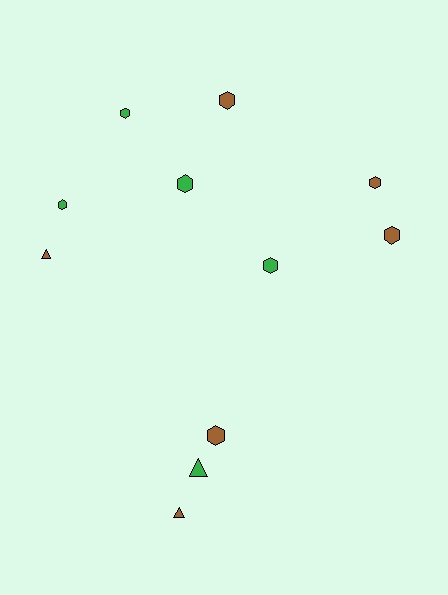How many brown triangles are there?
There are 2 brown triangles.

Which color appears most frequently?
Brown, with 6 objects.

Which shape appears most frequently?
Hexagon, with 8 objects.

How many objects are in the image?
There are 11 objects.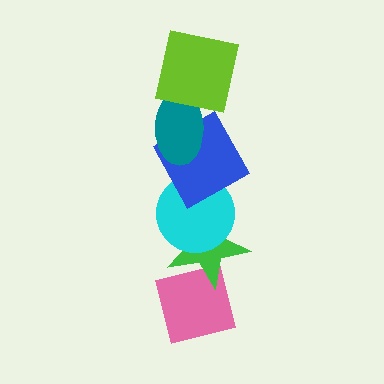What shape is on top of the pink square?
The green star is on top of the pink square.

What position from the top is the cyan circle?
The cyan circle is 4th from the top.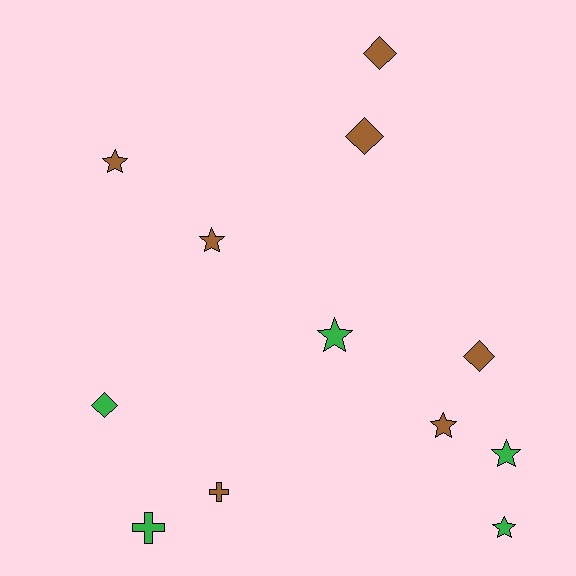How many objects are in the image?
There are 12 objects.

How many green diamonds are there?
There is 1 green diamond.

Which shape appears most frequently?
Star, with 6 objects.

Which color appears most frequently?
Brown, with 7 objects.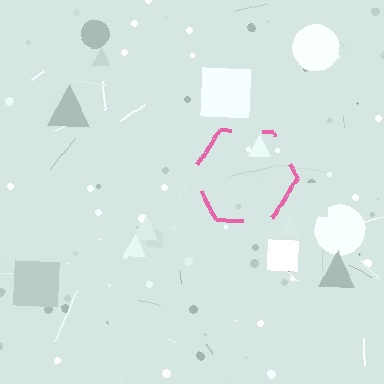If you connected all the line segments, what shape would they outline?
They would outline a hexagon.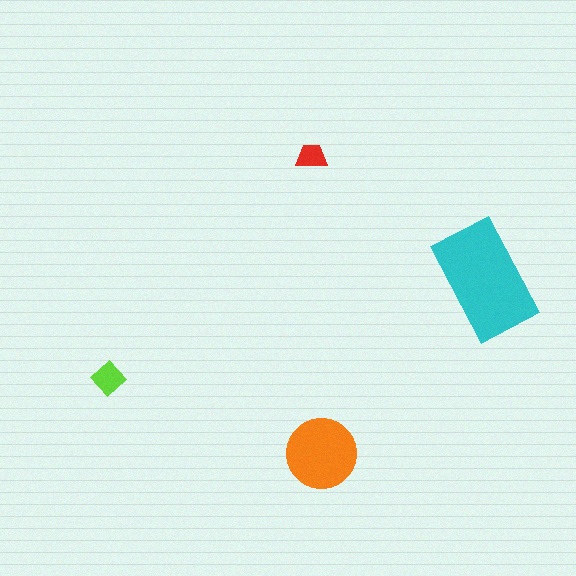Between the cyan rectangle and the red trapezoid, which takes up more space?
The cyan rectangle.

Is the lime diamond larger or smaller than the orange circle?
Smaller.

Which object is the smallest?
The red trapezoid.